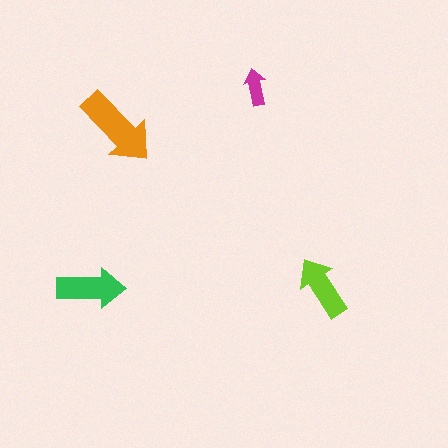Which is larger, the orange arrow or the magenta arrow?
The orange one.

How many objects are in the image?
There are 4 objects in the image.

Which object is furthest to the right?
The lime arrow is rightmost.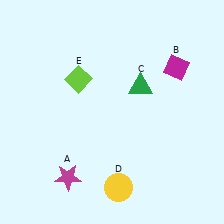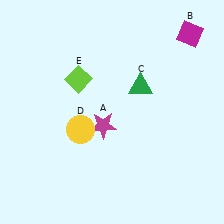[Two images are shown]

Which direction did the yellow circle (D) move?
The yellow circle (D) moved up.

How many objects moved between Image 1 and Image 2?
3 objects moved between the two images.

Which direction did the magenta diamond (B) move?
The magenta diamond (B) moved up.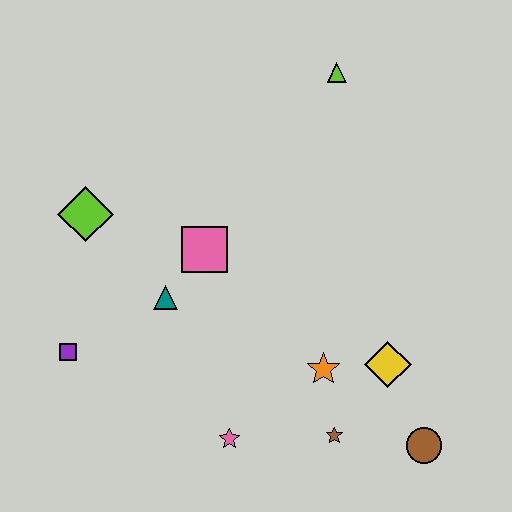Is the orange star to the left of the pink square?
No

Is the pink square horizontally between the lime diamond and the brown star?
Yes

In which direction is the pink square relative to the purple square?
The pink square is to the right of the purple square.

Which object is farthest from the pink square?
The brown circle is farthest from the pink square.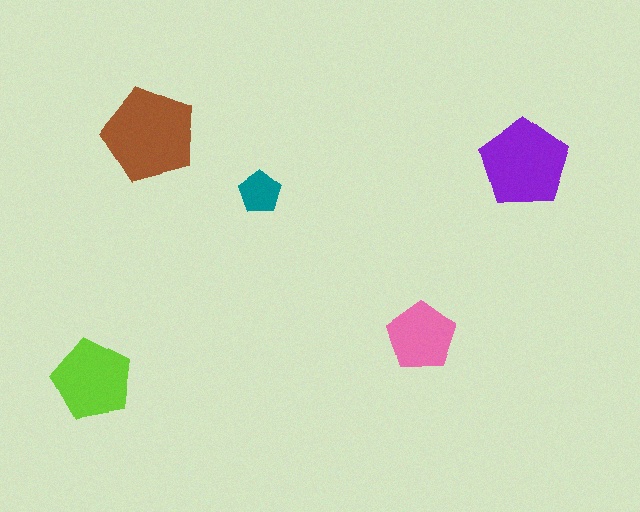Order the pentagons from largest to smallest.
the brown one, the purple one, the lime one, the pink one, the teal one.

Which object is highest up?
The brown pentagon is topmost.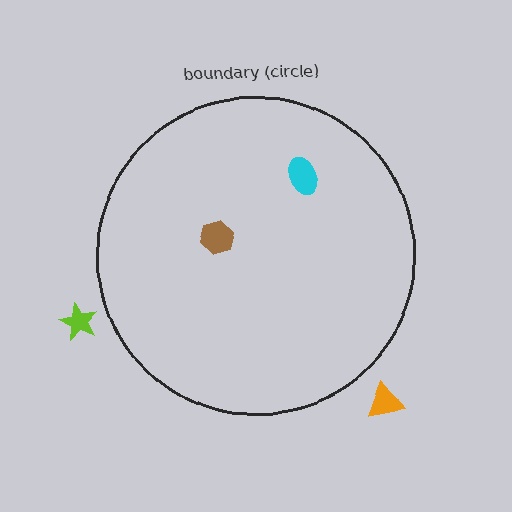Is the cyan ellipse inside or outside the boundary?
Inside.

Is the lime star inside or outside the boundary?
Outside.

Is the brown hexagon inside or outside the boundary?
Inside.